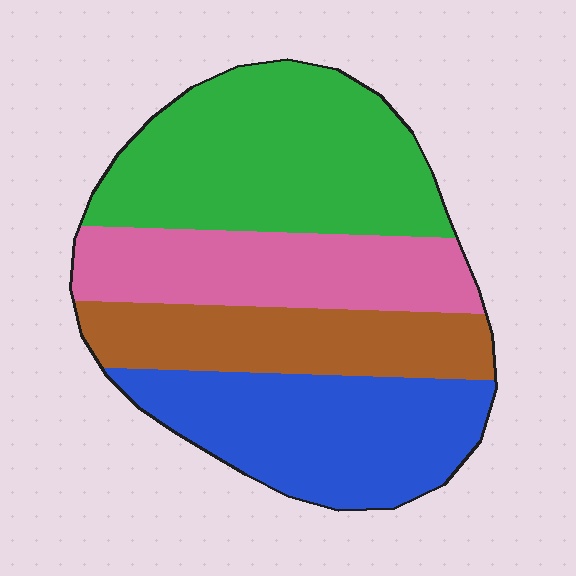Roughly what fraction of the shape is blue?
Blue takes up about one quarter (1/4) of the shape.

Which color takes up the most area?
Green, at roughly 35%.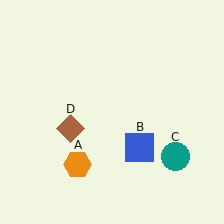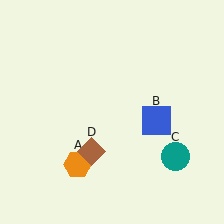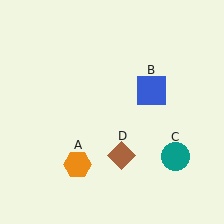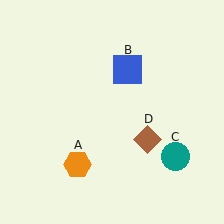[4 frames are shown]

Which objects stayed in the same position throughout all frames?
Orange hexagon (object A) and teal circle (object C) remained stationary.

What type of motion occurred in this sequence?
The blue square (object B), brown diamond (object D) rotated counterclockwise around the center of the scene.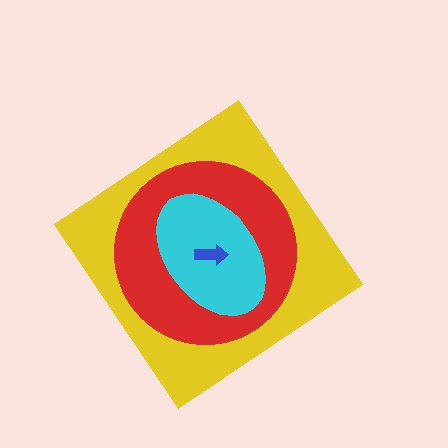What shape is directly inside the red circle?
The cyan ellipse.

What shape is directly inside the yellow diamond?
The red circle.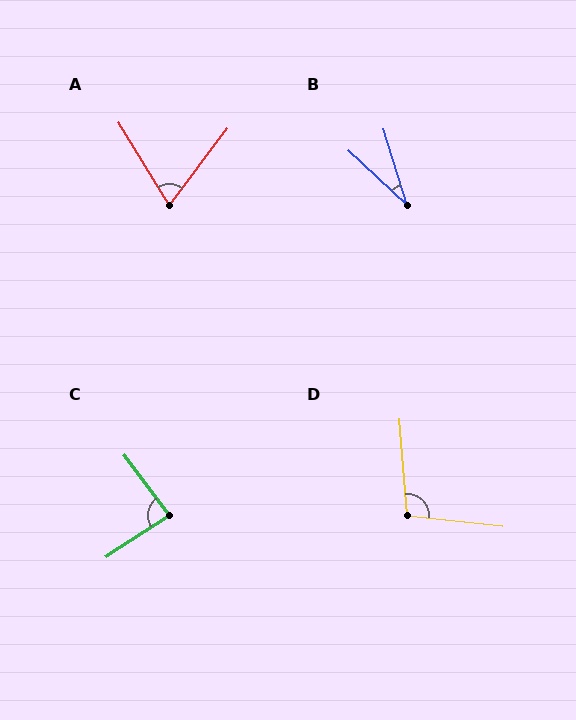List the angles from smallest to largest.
B (30°), A (68°), C (86°), D (101°).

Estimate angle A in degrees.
Approximately 68 degrees.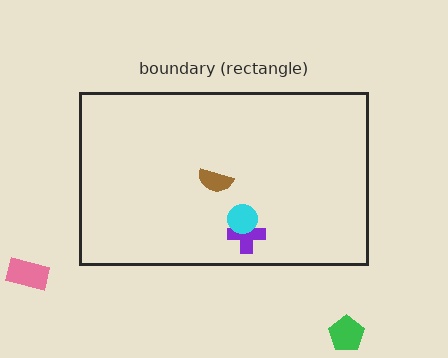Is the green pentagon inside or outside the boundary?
Outside.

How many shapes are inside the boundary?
3 inside, 2 outside.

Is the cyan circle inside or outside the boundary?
Inside.